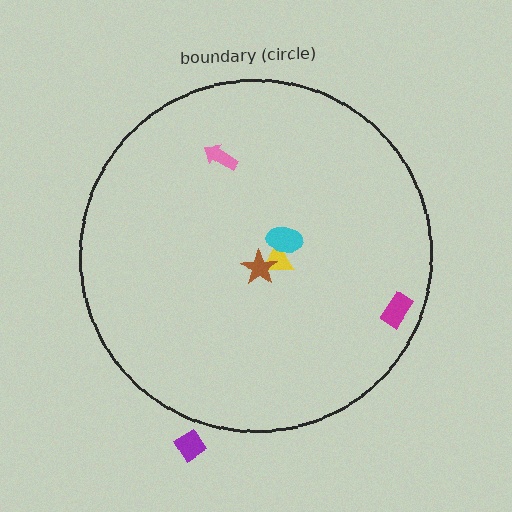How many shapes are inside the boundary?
5 inside, 1 outside.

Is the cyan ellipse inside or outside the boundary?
Inside.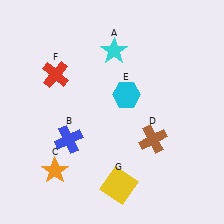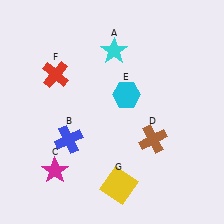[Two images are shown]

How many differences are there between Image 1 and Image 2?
There is 1 difference between the two images.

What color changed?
The star (C) changed from orange in Image 1 to magenta in Image 2.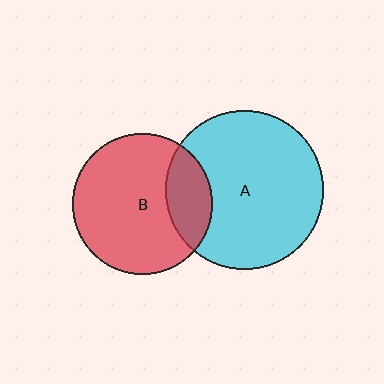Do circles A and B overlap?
Yes.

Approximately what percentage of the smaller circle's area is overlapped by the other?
Approximately 20%.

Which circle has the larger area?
Circle A (cyan).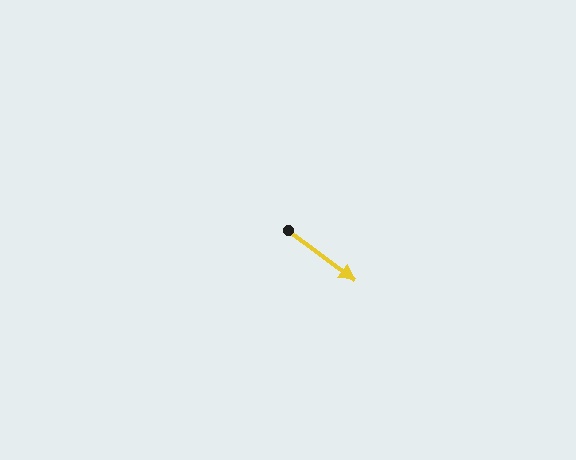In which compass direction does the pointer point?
Southeast.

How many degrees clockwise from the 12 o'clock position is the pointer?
Approximately 127 degrees.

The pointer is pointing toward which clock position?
Roughly 4 o'clock.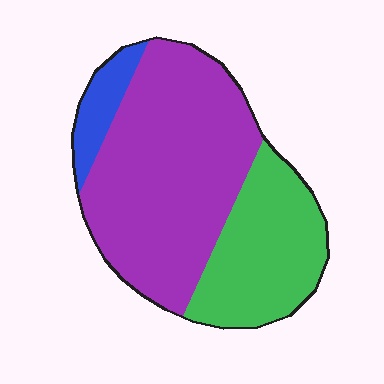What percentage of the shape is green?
Green takes up between a sixth and a third of the shape.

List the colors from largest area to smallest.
From largest to smallest: purple, green, blue.